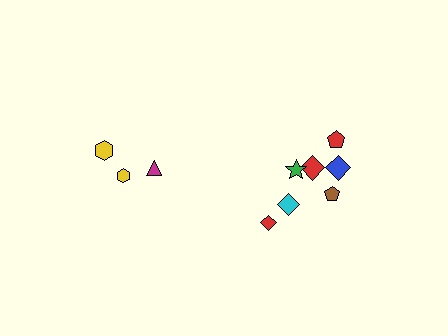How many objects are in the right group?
There are 7 objects.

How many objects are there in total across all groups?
There are 10 objects.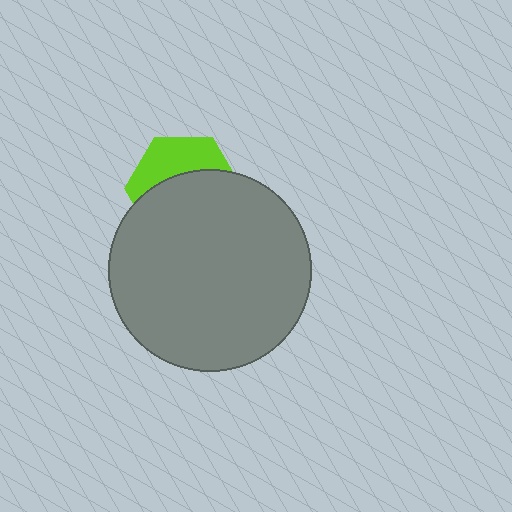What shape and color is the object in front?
The object in front is a gray circle.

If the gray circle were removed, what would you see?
You would see the complete lime hexagon.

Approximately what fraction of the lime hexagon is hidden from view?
Roughly 62% of the lime hexagon is hidden behind the gray circle.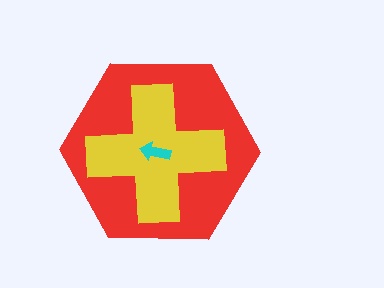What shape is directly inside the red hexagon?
The yellow cross.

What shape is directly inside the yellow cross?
The cyan arrow.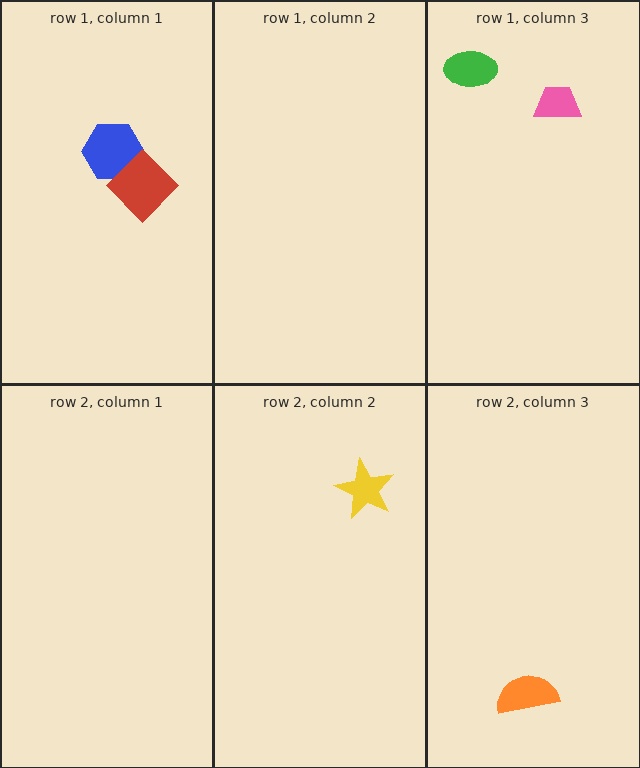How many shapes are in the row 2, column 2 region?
1.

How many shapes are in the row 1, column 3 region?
2.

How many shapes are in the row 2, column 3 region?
1.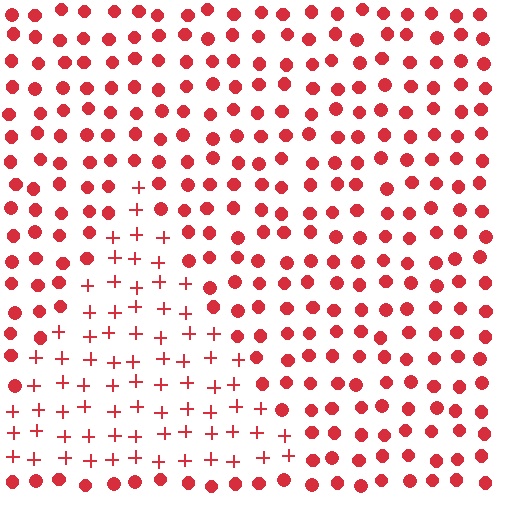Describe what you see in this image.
The image is filled with small red elements arranged in a uniform grid. A triangle-shaped region contains plus signs, while the surrounding area contains circles. The boundary is defined purely by the change in element shape.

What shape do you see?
I see a triangle.